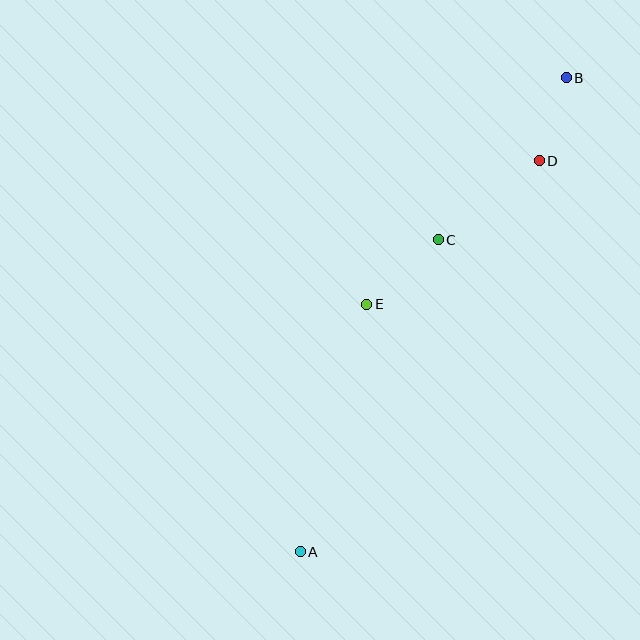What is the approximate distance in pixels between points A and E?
The distance between A and E is approximately 256 pixels.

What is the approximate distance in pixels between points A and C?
The distance between A and C is approximately 341 pixels.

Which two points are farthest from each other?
Points A and B are farthest from each other.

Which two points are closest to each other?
Points B and D are closest to each other.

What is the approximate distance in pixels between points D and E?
The distance between D and E is approximately 224 pixels.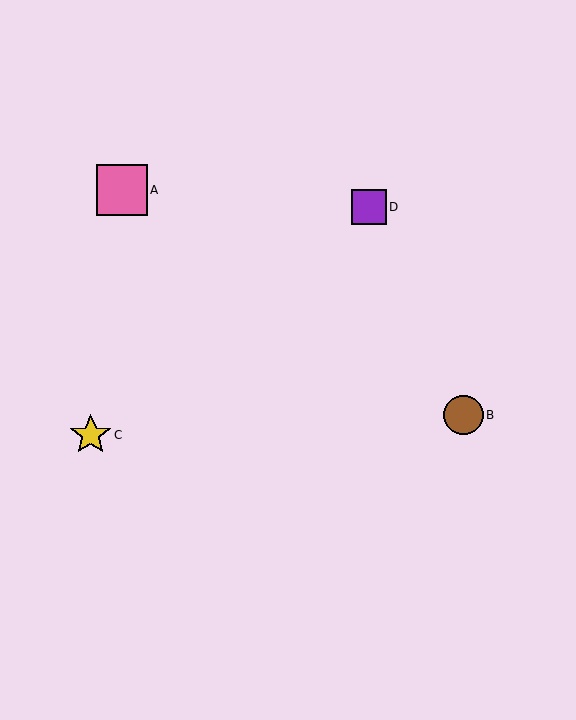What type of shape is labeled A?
Shape A is a pink square.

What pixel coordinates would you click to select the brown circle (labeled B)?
Click at (463, 415) to select the brown circle B.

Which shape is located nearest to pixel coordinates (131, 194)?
The pink square (labeled A) at (122, 190) is nearest to that location.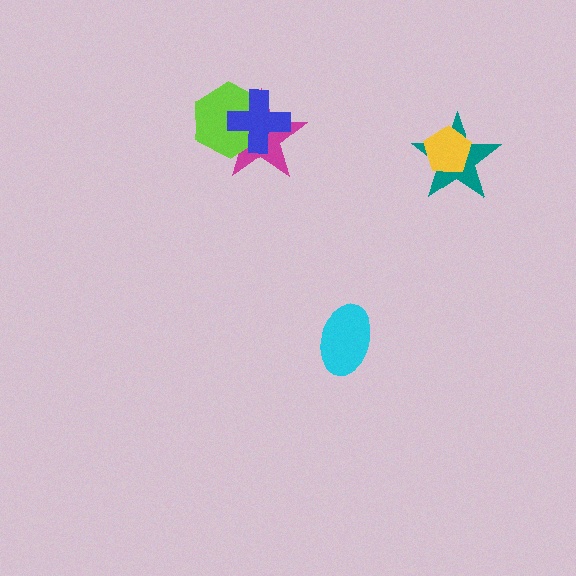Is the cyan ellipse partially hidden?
No, no other shape covers it.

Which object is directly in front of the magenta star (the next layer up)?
The lime hexagon is directly in front of the magenta star.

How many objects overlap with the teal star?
1 object overlaps with the teal star.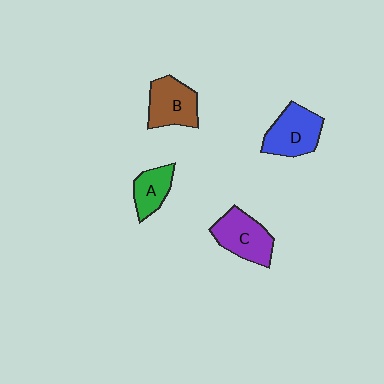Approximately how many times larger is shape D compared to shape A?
Approximately 1.5 times.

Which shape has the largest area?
Shape C (purple).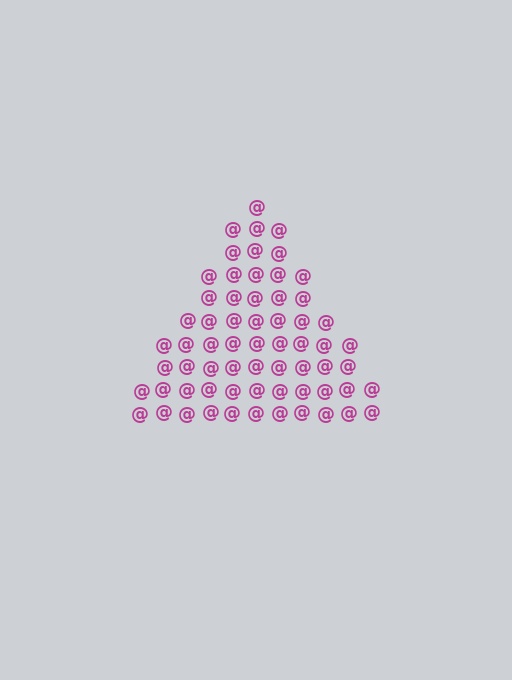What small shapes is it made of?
It is made of small at signs.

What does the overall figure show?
The overall figure shows a triangle.